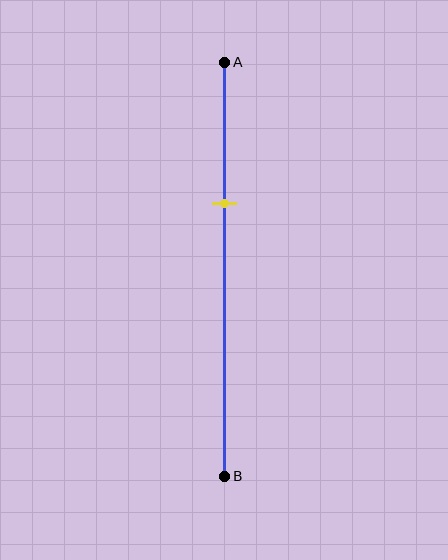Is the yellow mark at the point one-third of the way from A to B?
Yes, the mark is approximately at the one-third point.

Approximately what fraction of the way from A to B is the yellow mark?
The yellow mark is approximately 35% of the way from A to B.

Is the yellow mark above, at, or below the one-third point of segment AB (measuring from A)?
The yellow mark is approximately at the one-third point of segment AB.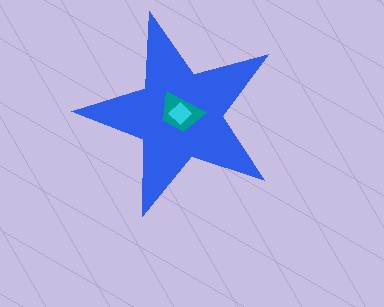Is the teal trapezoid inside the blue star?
Yes.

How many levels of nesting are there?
3.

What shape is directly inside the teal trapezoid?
The cyan diamond.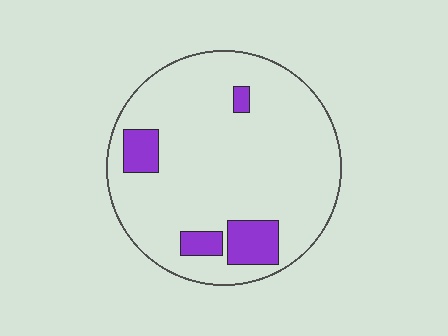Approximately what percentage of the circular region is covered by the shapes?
Approximately 10%.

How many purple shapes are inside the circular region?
4.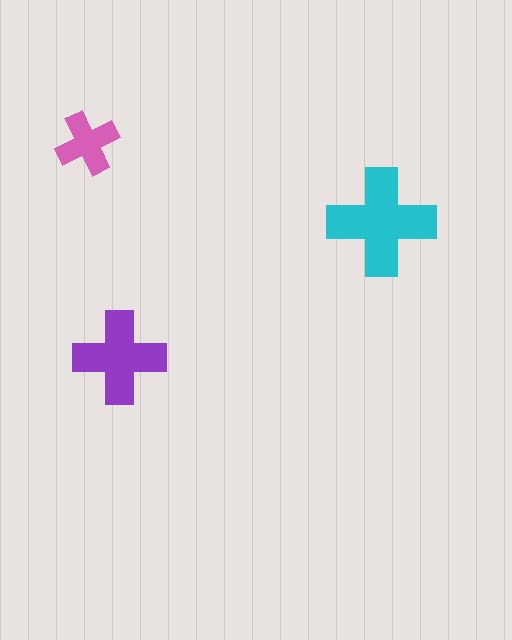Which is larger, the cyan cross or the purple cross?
The cyan one.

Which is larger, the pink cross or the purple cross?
The purple one.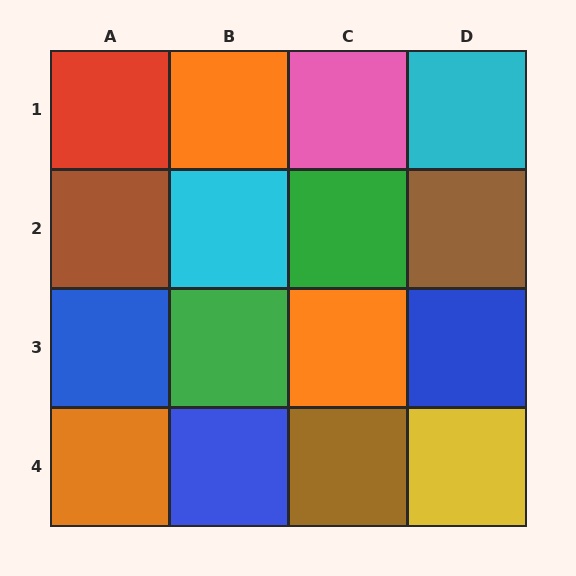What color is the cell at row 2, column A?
Brown.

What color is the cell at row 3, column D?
Blue.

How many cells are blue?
3 cells are blue.